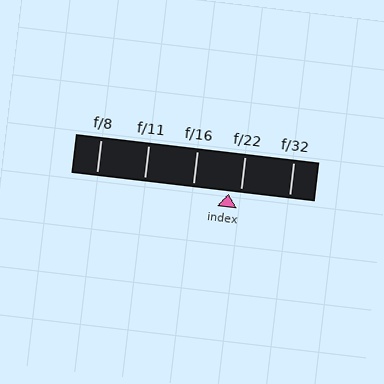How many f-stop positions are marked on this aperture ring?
There are 5 f-stop positions marked.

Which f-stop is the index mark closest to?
The index mark is closest to f/22.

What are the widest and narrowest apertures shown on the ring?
The widest aperture shown is f/8 and the narrowest is f/32.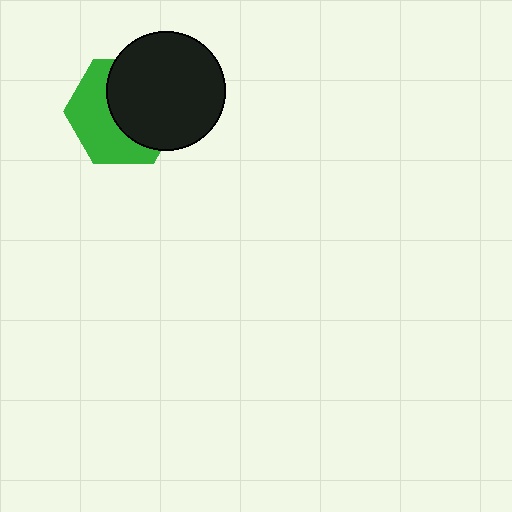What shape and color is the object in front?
The object in front is a black circle.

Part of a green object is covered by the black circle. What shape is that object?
It is a hexagon.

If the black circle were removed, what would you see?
You would see the complete green hexagon.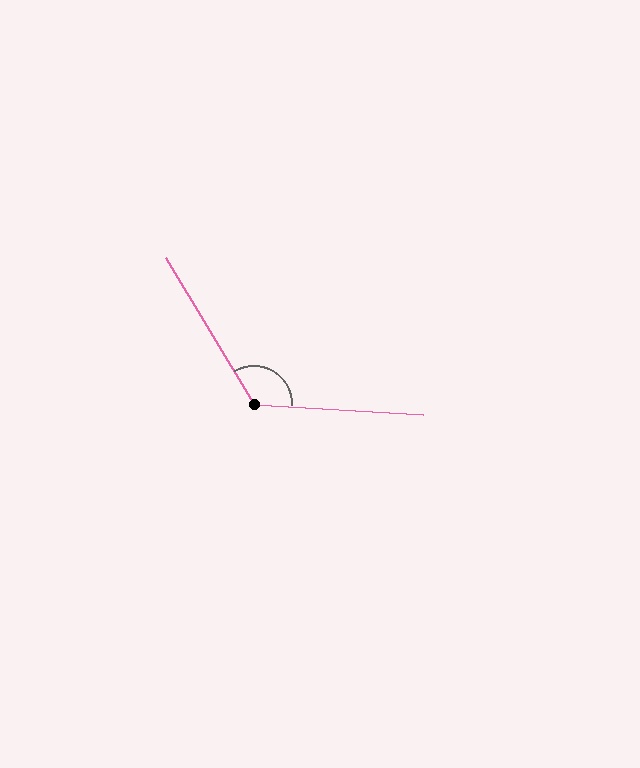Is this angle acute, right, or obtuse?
It is obtuse.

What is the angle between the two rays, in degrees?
Approximately 125 degrees.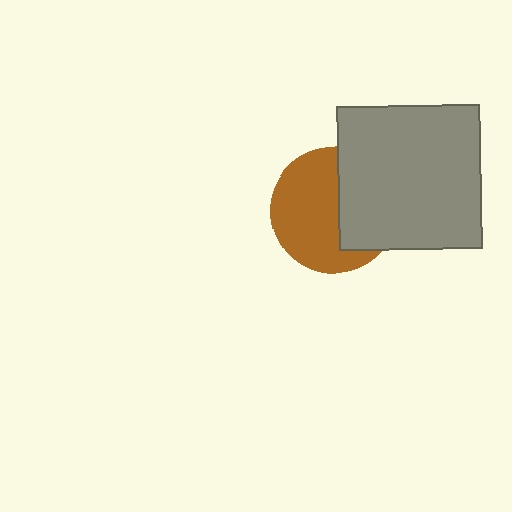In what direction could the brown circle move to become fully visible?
The brown circle could move left. That would shift it out from behind the gray square entirely.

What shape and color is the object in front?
The object in front is a gray square.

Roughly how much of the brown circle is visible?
About half of it is visible (roughly 60%).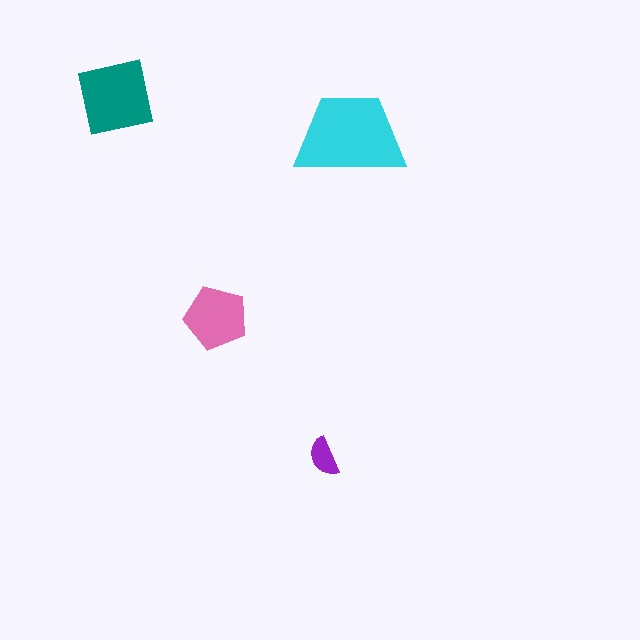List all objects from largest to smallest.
The cyan trapezoid, the teal square, the pink pentagon, the purple semicircle.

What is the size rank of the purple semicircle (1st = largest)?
4th.